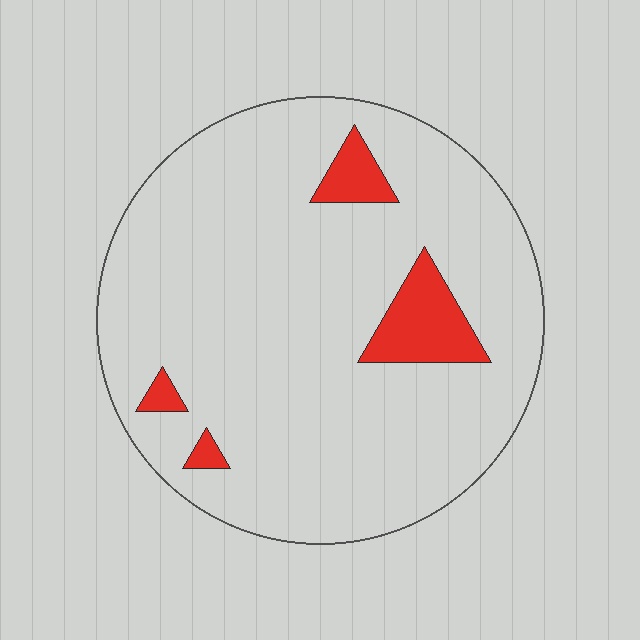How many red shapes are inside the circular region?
4.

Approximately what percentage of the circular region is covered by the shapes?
Approximately 10%.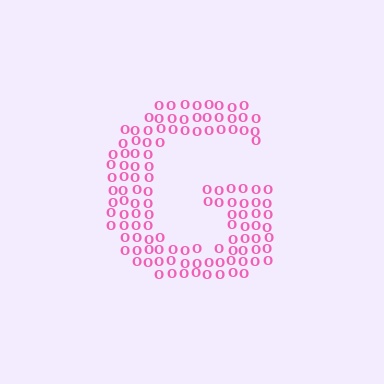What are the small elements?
The small elements are letter O's.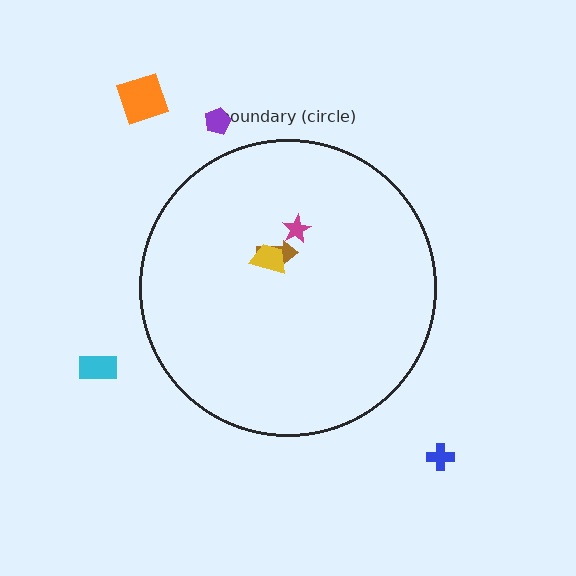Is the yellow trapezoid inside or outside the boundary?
Inside.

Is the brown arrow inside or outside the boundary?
Inside.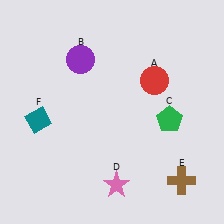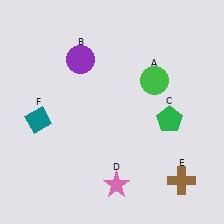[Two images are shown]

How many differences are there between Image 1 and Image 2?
There is 1 difference between the two images.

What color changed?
The circle (A) changed from red in Image 1 to green in Image 2.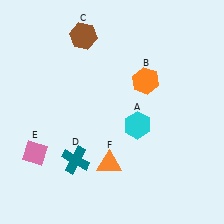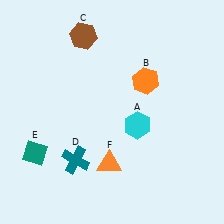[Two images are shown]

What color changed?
The diamond (E) changed from pink in Image 1 to teal in Image 2.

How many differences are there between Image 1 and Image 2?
There is 1 difference between the two images.